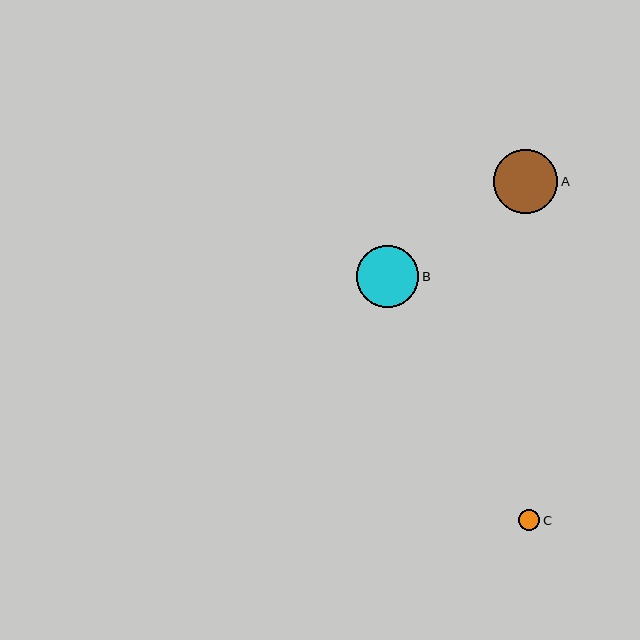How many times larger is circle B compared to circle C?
Circle B is approximately 3.0 times the size of circle C.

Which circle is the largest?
Circle A is the largest with a size of approximately 64 pixels.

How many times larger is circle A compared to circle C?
Circle A is approximately 3.0 times the size of circle C.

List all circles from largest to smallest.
From largest to smallest: A, B, C.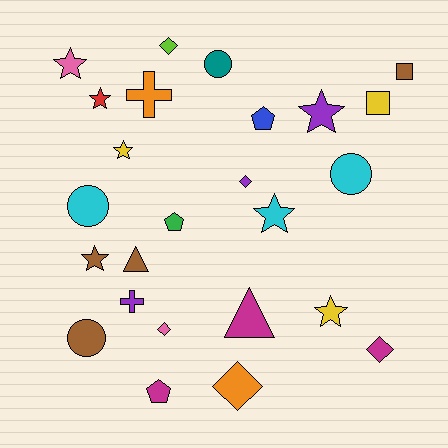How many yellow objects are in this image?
There are 3 yellow objects.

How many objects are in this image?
There are 25 objects.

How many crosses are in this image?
There are 2 crosses.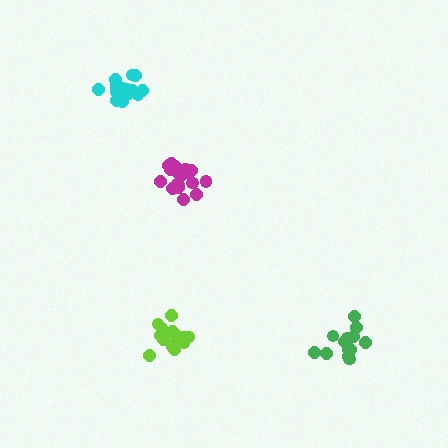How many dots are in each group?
Group 1: 18 dots, Group 2: 19 dots, Group 3: 16 dots, Group 4: 15 dots (68 total).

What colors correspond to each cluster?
The clusters are colored: magenta, cyan, lime, green.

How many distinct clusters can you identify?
There are 4 distinct clusters.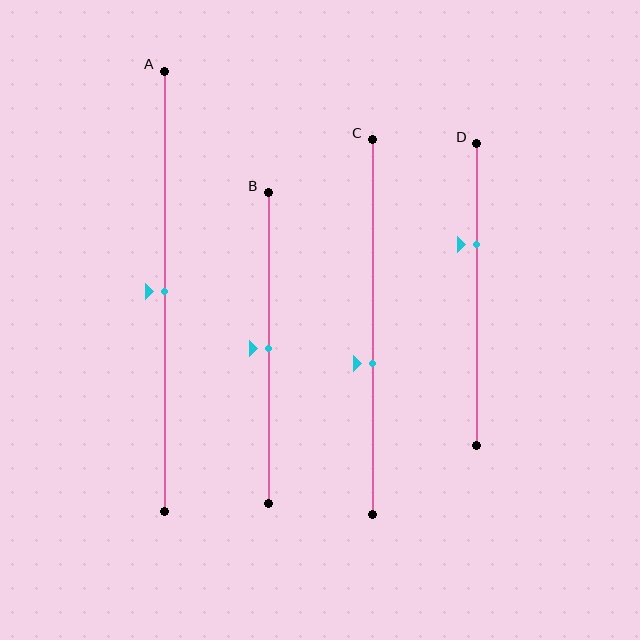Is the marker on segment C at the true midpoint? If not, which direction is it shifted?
No, the marker on segment C is shifted downward by about 10% of the segment length.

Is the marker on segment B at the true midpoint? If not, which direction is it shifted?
Yes, the marker on segment B is at the true midpoint.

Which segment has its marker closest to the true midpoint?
Segment A has its marker closest to the true midpoint.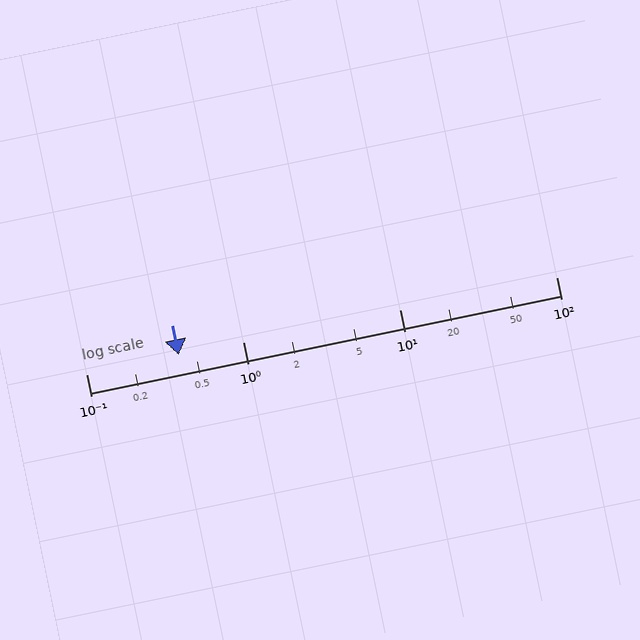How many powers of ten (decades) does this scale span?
The scale spans 3 decades, from 0.1 to 100.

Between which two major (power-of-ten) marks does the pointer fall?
The pointer is between 0.1 and 1.